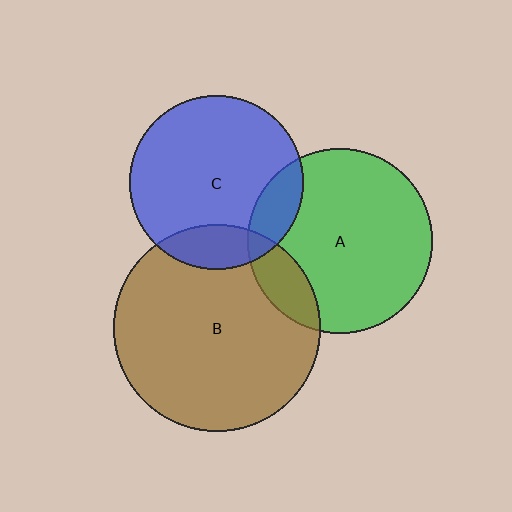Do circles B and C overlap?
Yes.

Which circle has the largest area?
Circle B (brown).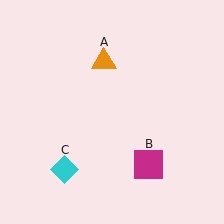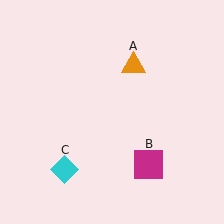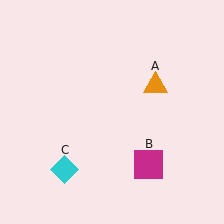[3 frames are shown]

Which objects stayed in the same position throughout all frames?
Magenta square (object B) and cyan diamond (object C) remained stationary.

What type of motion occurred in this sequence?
The orange triangle (object A) rotated clockwise around the center of the scene.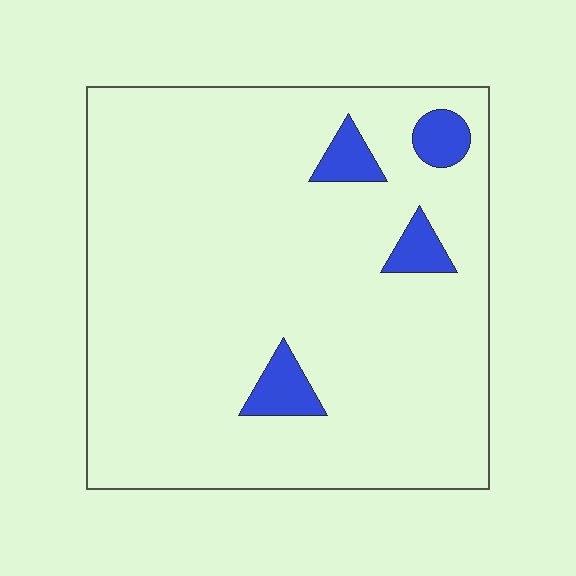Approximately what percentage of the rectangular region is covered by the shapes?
Approximately 5%.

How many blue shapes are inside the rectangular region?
4.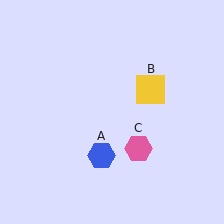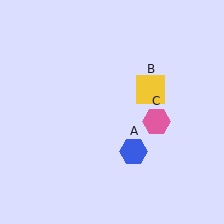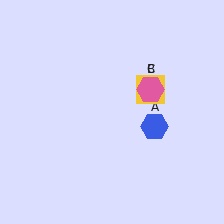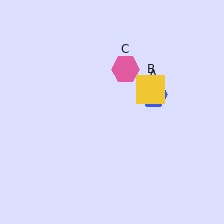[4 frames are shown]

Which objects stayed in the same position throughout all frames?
Yellow square (object B) remained stationary.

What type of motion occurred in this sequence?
The blue hexagon (object A), pink hexagon (object C) rotated counterclockwise around the center of the scene.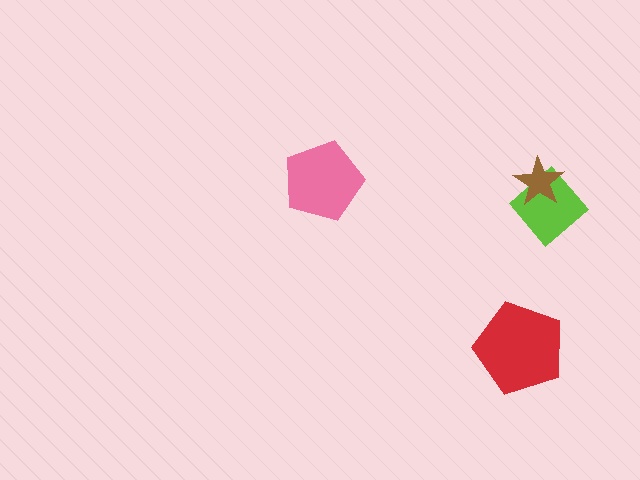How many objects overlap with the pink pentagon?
0 objects overlap with the pink pentagon.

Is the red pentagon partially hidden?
No, no other shape covers it.